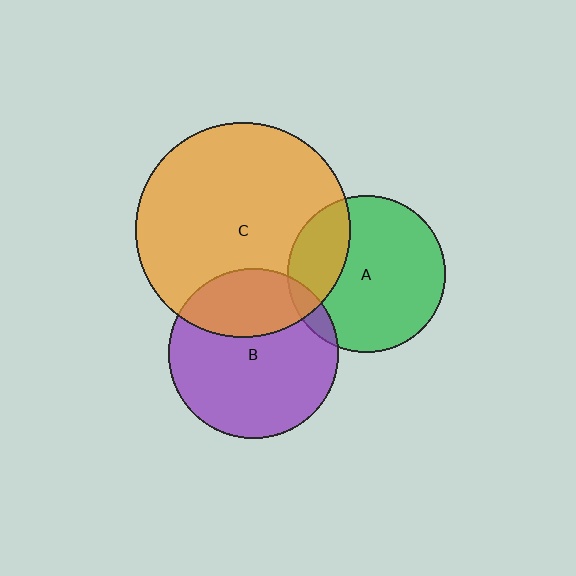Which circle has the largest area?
Circle C (orange).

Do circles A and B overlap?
Yes.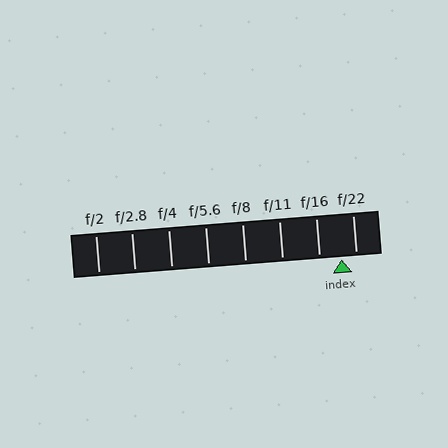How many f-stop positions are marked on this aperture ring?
There are 8 f-stop positions marked.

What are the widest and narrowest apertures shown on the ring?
The widest aperture shown is f/2 and the narrowest is f/22.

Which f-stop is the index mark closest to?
The index mark is closest to f/22.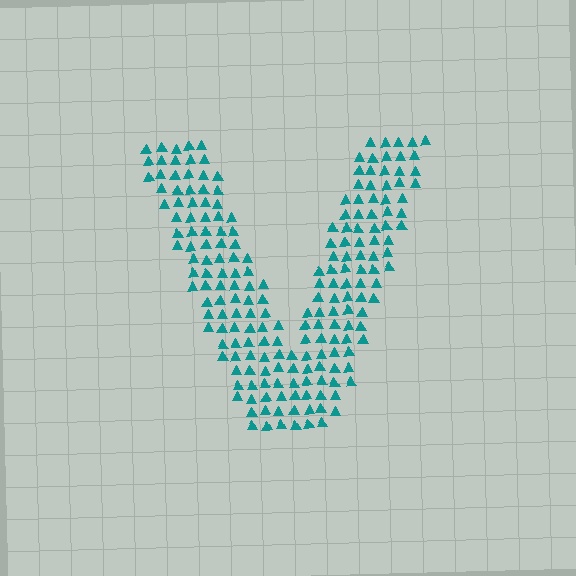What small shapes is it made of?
It is made of small triangles.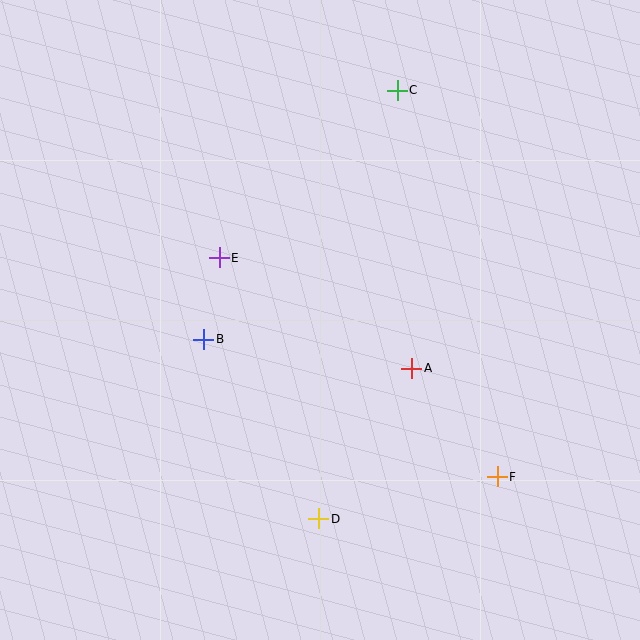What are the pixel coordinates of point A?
Point A is at (412, 368).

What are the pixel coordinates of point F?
Point F is at (497, 477).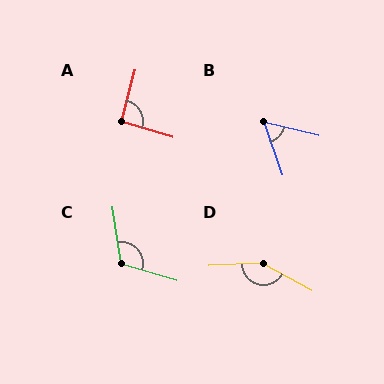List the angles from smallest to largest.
B (58°), A (93°), C (115°), D (149°).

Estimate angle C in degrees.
Approximately 115 degrees.